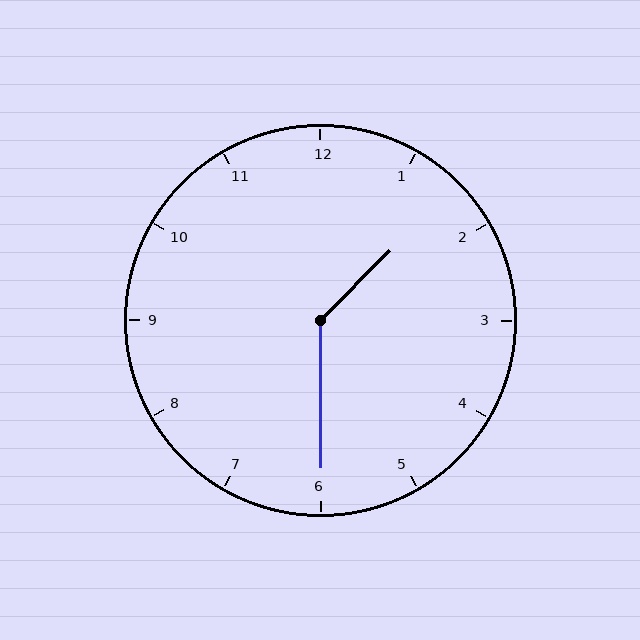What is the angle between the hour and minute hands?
Approximately 135 degrees.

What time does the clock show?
1:30.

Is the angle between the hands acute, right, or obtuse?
It is obtuse.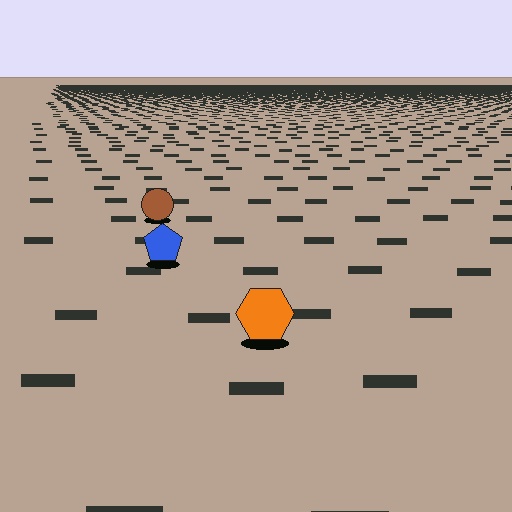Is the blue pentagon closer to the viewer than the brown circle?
Yes. The blue pentagon is closer — you can tell from the texture gradient: the ground texture is coarser near it.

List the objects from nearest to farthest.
From nearest to farthest: the orange hexagon, the blue pentagon, the brown circle.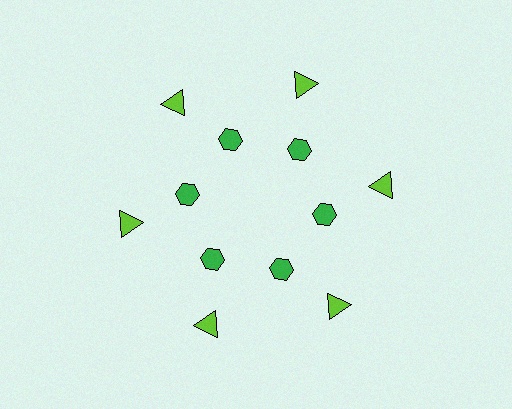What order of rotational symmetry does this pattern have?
This pattern has 6-fold rotational symmetry.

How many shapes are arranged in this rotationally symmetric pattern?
There are 12 shapes, arranged in 6 groups of 2.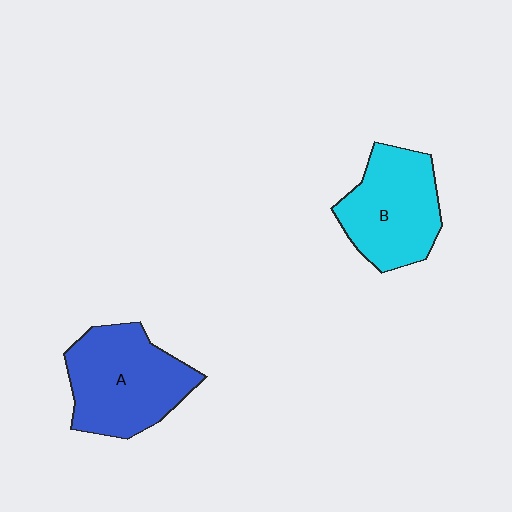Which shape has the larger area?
Shape A (blue).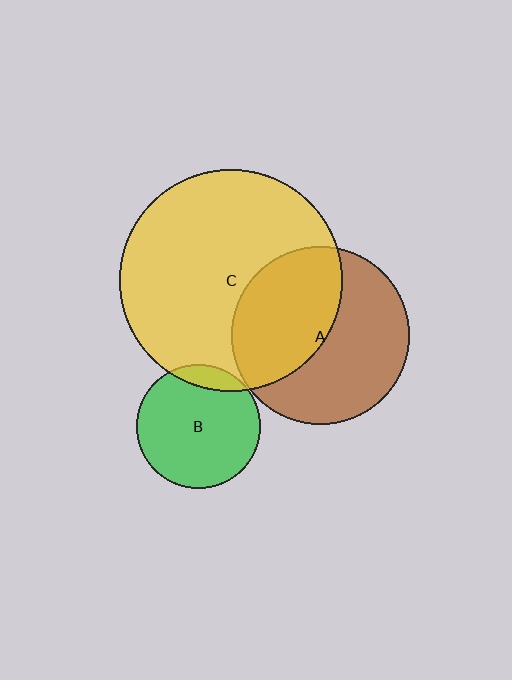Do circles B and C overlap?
Yes.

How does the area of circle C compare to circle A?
Approximately 1.6 times.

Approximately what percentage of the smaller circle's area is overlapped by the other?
Approximately 10%.